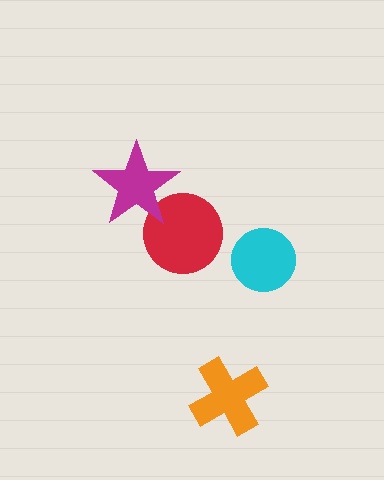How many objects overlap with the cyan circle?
0 objects overlap with the cyan circle.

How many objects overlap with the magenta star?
1 object overlaps with the magenta star.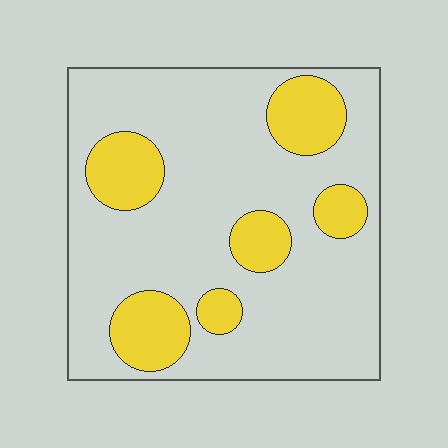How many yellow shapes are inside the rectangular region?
6.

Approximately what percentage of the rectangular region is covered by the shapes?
Approximately 25%.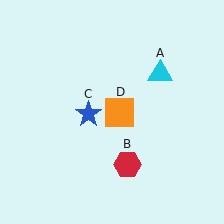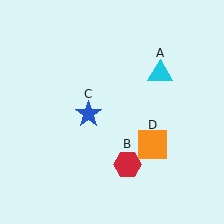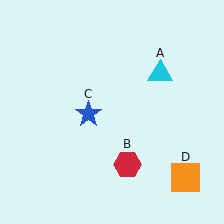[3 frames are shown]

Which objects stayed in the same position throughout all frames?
Cyan triangle (object A) and red hexagon (object B) and blue star (object C) remained stationary.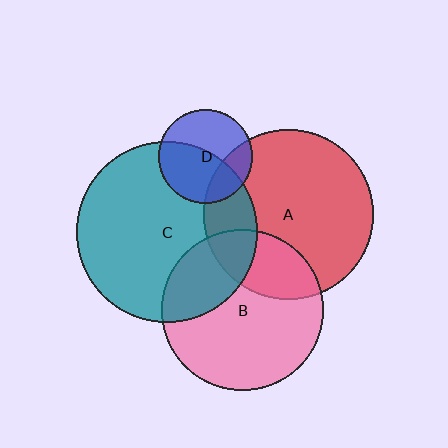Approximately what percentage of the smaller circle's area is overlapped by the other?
Approximately 25%.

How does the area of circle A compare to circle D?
Approximately 3.3 times.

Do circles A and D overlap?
Yes.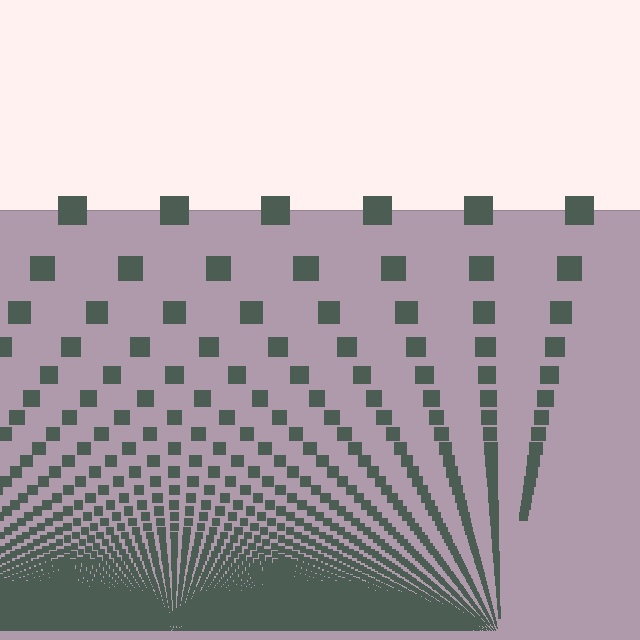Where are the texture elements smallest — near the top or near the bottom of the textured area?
Near the bottom.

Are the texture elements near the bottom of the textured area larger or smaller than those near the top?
Smaller. The gradient is inverted — elements near the bottom are smaller and denser.